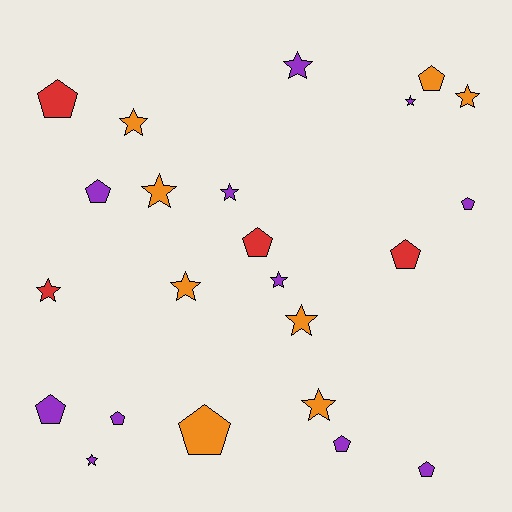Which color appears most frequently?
Purple, with 11 objects.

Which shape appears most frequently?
Star, with 12 objects.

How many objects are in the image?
There are 23 objects.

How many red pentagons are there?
There are 3 red pentagons.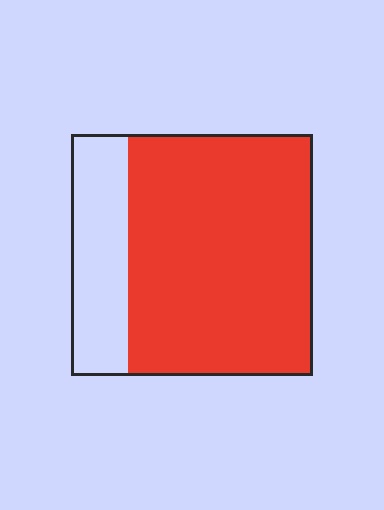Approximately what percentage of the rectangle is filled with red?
Approximately 75%.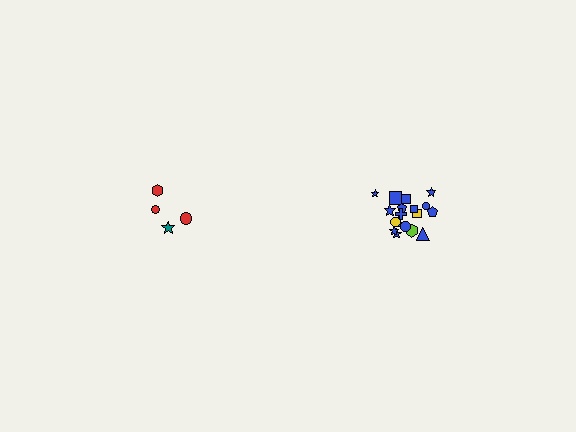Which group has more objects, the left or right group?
The right group.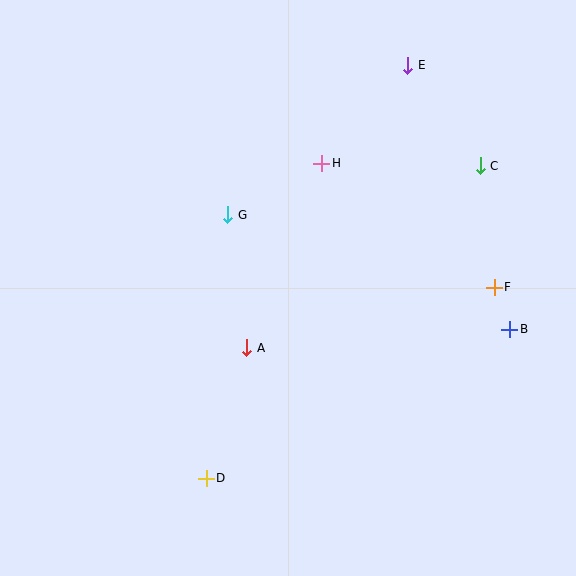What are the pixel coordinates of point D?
Point D is at (206, 478).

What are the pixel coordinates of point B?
Point B is at (510, 329).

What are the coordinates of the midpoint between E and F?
The midpoint between E and F is at (451, 176).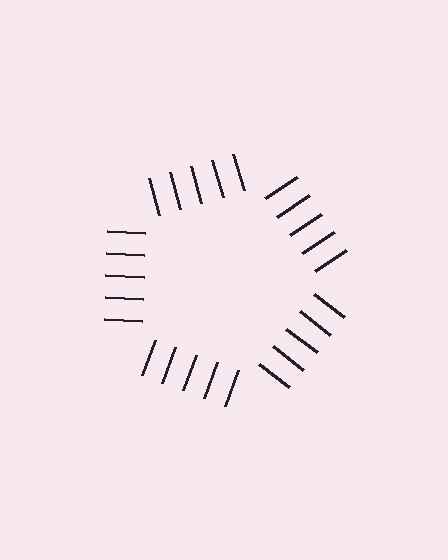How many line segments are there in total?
25 — 5 along each of the 5 edges.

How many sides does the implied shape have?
5 sides — the line-ends trace a pentagon.